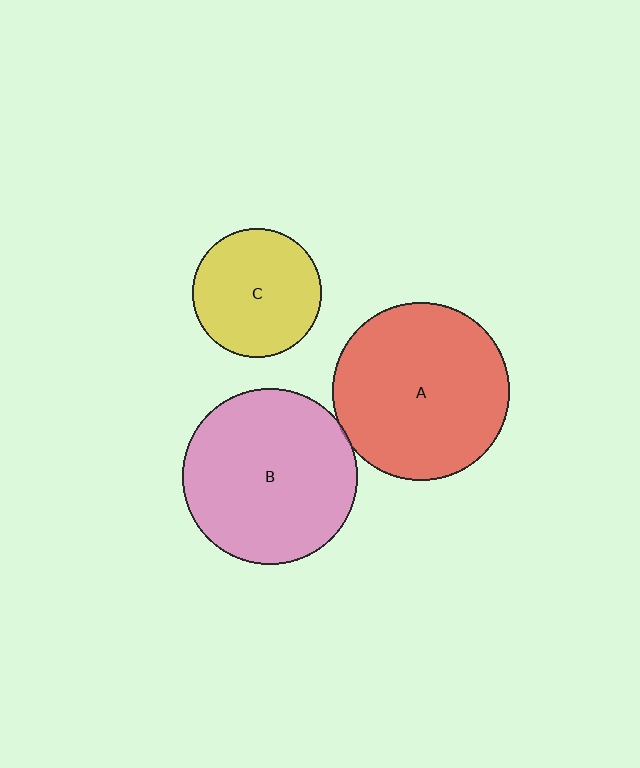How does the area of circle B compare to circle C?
Approximately 1.8 times.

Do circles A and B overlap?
Yes.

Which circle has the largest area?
Circle A (red).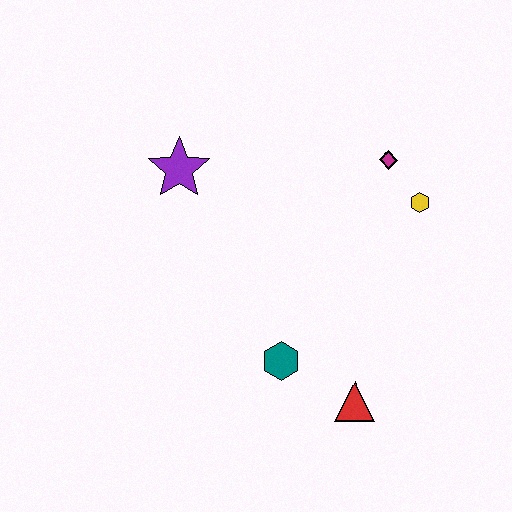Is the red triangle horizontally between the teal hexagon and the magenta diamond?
Yes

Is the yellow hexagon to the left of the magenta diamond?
No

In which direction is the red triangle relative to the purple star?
The red triangle is below the purple star.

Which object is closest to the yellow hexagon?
The magenta diamond is closest to the yellow hexagon.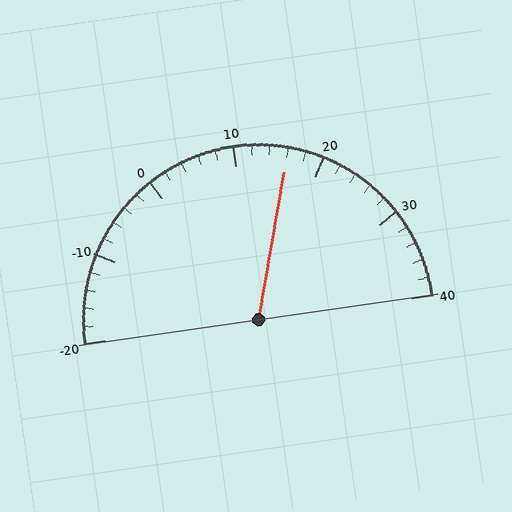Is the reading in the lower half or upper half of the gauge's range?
The reading is in the upper half of the range (-20 to 40).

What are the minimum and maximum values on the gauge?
The gauge ranges from -20 to 40.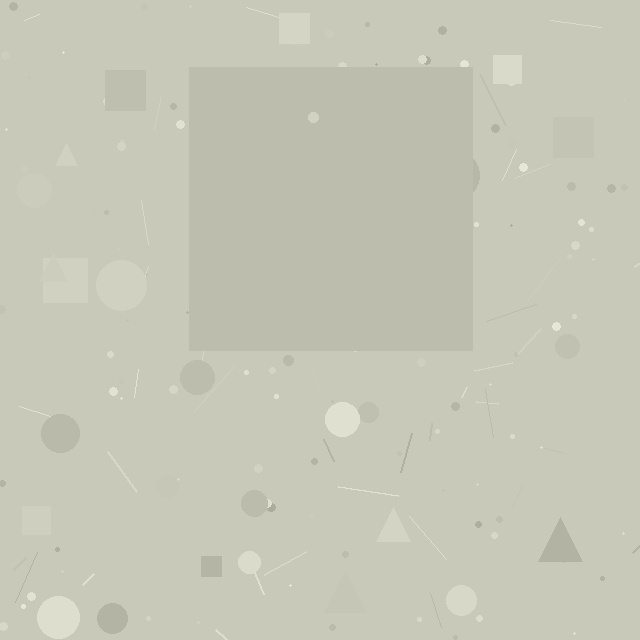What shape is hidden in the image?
A square is hidden in the image.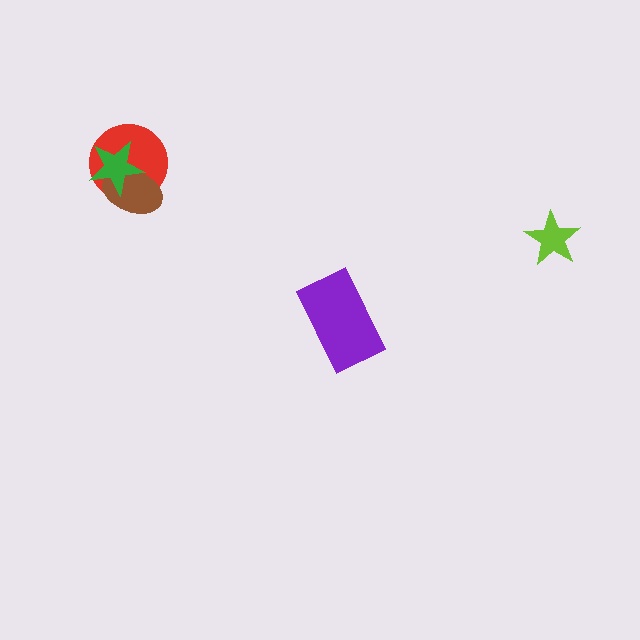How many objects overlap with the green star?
2 objects overlap with the green star.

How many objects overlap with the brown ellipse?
2 objects overlap with the brown ellipse.